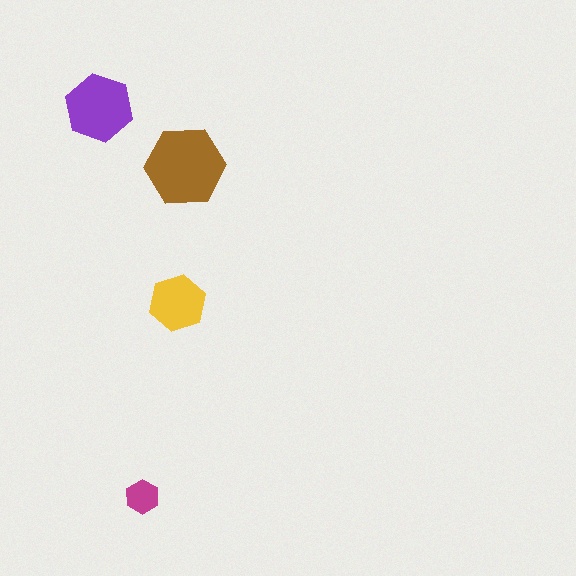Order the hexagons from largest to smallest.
the brown one, the purple one, the yellow one, the magenta one.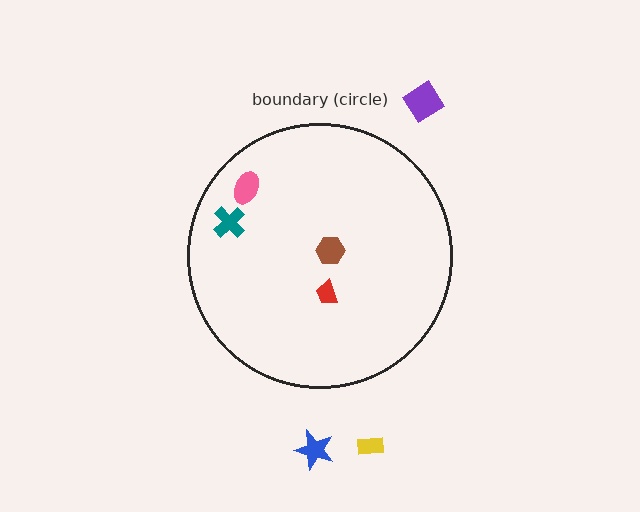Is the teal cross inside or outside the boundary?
Inside.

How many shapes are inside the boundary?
4 inside, 3 outside.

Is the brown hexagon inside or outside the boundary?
Inside.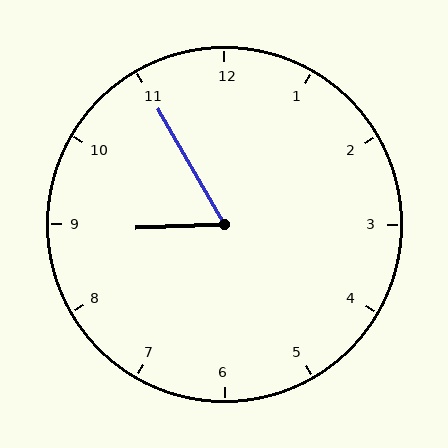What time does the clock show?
8:55.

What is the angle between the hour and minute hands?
Approximately 62 degrees.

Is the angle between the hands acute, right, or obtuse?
It is acute.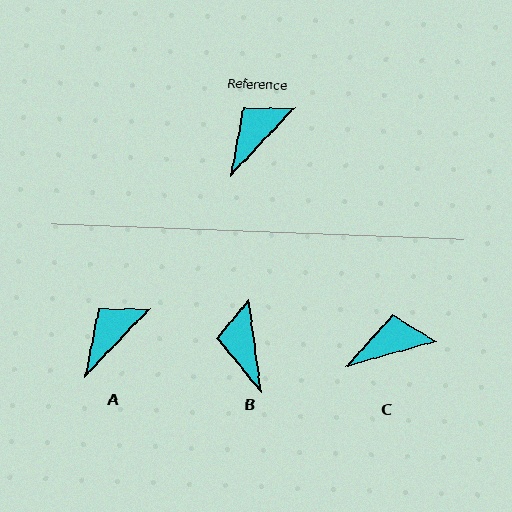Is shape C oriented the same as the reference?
No, it is off by about 31 degrees.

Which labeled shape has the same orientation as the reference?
A.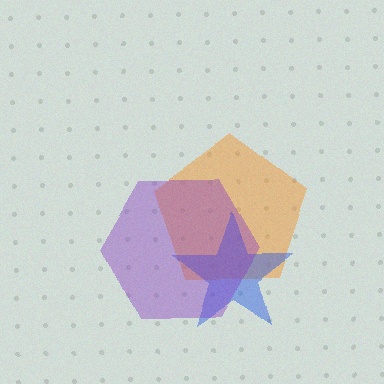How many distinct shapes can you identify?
There are 3 distinct shapes: an orange pentagon, a blue star, a purple hexagon.